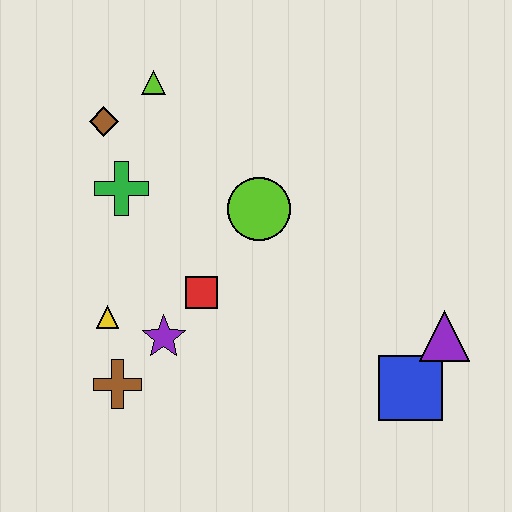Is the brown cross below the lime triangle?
Yes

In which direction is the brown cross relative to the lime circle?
The brown cross is below the lime circle.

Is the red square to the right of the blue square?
No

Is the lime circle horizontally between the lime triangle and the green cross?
No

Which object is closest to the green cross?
The brown diamond is closest to the green cross.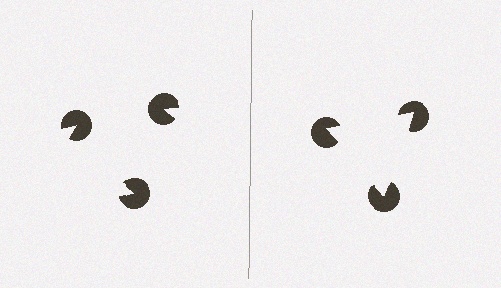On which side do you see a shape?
An illusory triangle appears on the right side. On the left side the wedge cuts are rotated, so no coherent shape forms.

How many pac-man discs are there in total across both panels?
6 — 3 on each side.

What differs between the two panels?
The pac-man discs are positioned identically on both sides; only the wedge orientations differ. On the right they align to a triangle; on the left they are misaligned.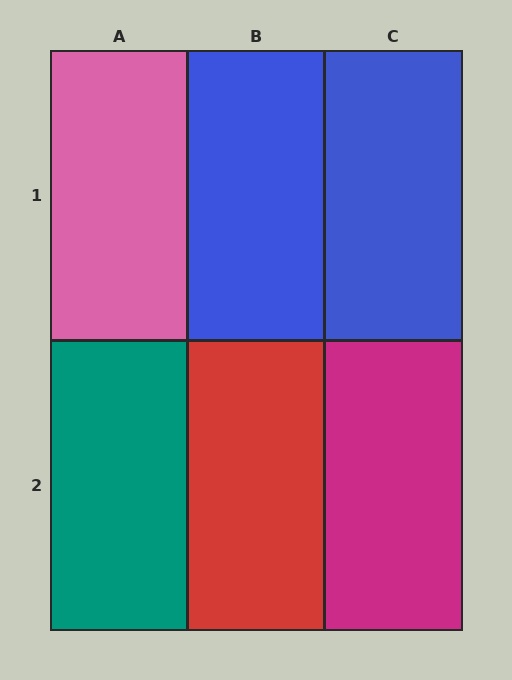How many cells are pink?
1 cell is pink.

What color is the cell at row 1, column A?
Pink.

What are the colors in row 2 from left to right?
Teal, red, magenta.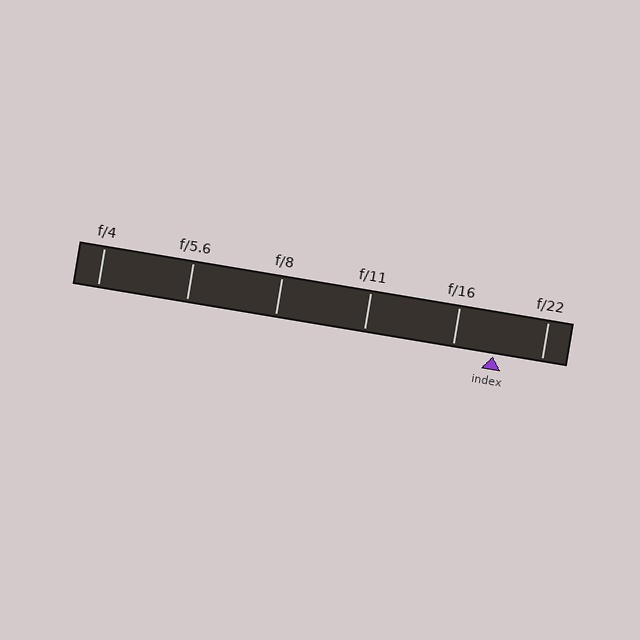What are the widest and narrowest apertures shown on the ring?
The widest aperture shown is f/4 and the narrowest is f/22.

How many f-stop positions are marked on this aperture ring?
There are 6 f-stop positions marked.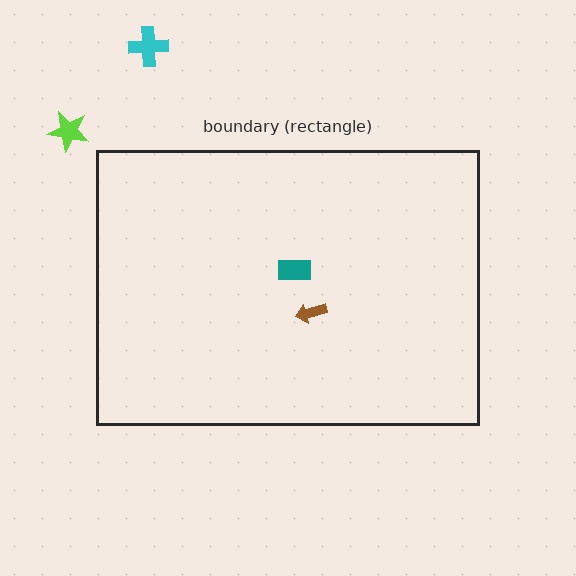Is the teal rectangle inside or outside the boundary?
Inside.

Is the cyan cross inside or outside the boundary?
Outside.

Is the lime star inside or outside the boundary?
Outside.